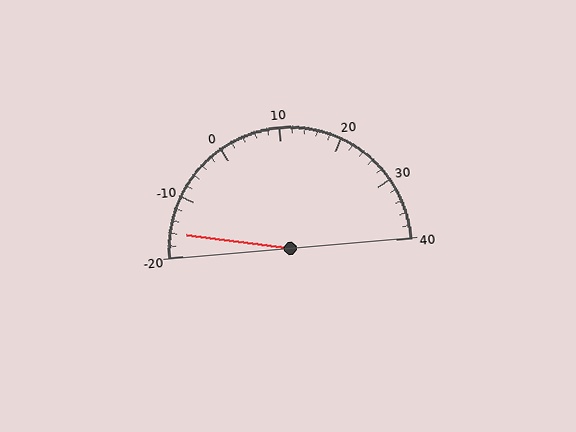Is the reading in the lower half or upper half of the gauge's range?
The reading is in the lower half of the range (-20 to 40).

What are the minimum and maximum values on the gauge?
The gauge ranges from -20 to 40.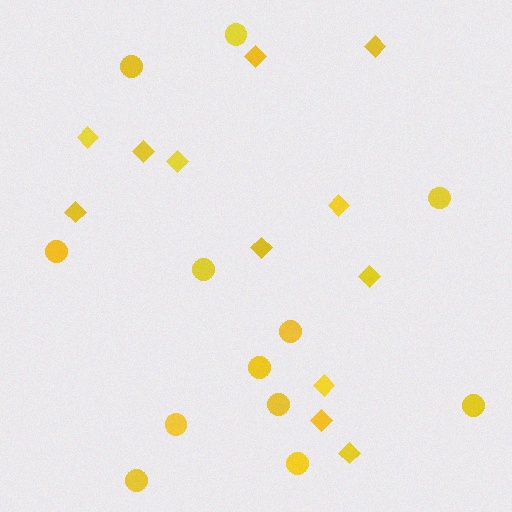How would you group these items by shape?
There are 2 groups: one group of diamonds (12) and one group of circles (12).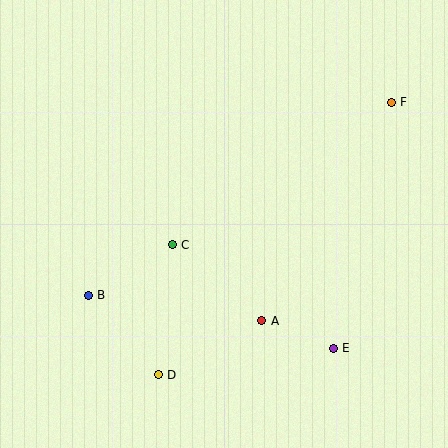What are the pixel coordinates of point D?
Point D is at (158, 375).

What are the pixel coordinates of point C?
Point C is at (172, 245).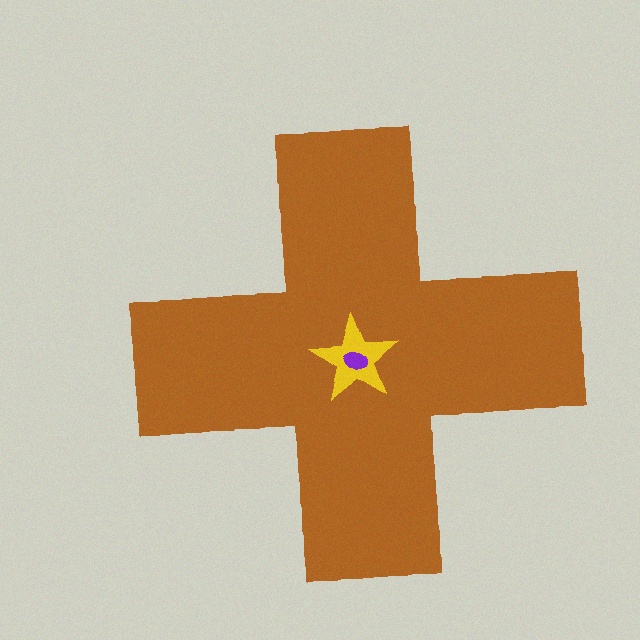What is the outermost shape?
The brown cross.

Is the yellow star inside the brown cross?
Yes.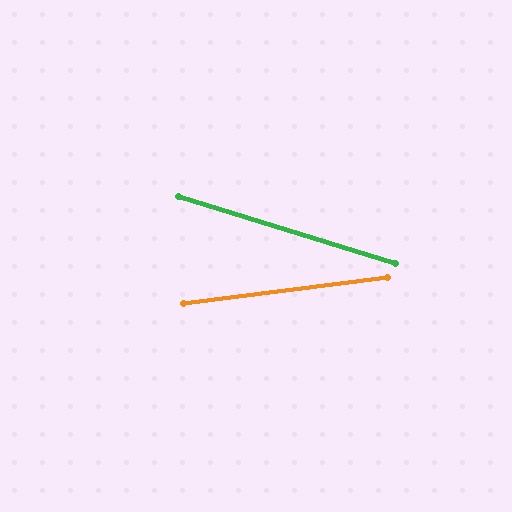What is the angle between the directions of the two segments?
Approximately 25 degrees.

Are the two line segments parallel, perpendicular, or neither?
Neither parallel nor perpendicular — they differ by about 25°.